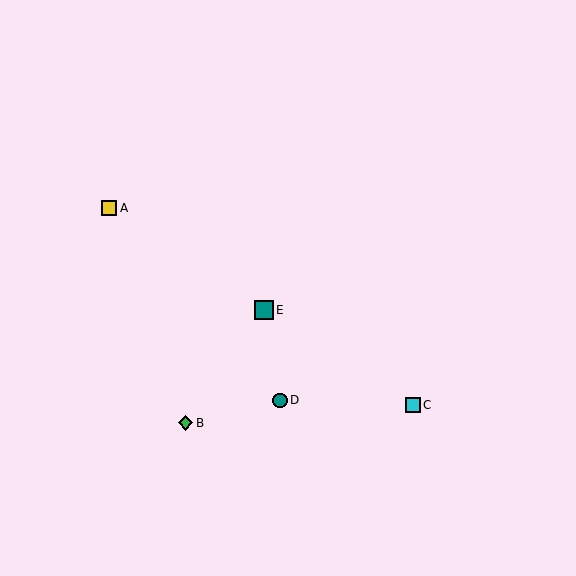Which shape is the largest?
The teal square (labeled E) is the largest.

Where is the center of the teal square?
The center of the teal square is at (264, 310).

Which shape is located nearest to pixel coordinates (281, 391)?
The teal circle (labeled D) at (280, 400) is nearest to that location.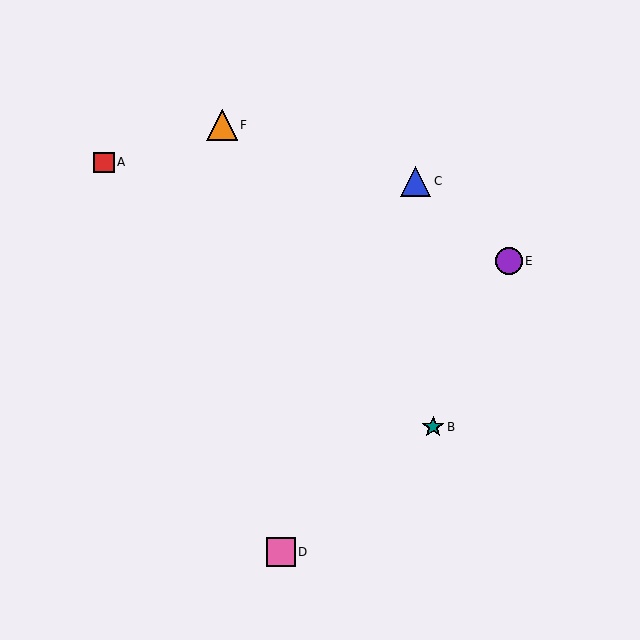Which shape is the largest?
The orange triangle (labeled F) is the largest.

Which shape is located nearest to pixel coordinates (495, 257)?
The purple circle (labeled E) at (509, 261) is nearest to that location.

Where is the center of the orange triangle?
The center of the orange triangle is at (222, 125).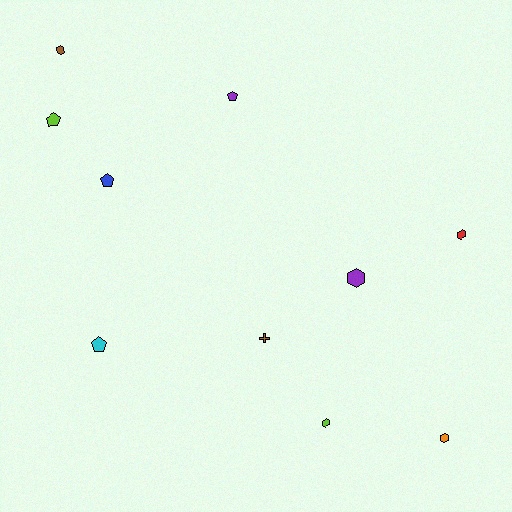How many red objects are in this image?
There is 1 red object.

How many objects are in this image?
There are 10 objects.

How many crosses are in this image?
There is 1 cross.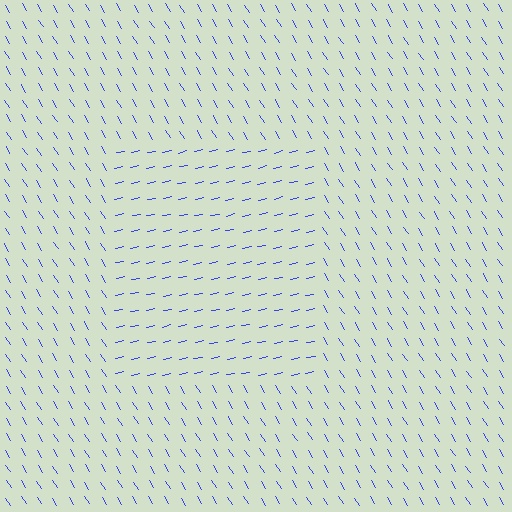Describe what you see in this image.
The image is filled with small blue line segments. A rectangle region in the image has lines oriented differently from the surrounding lines, creating a visible texture boundary.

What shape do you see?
I see a rectangle.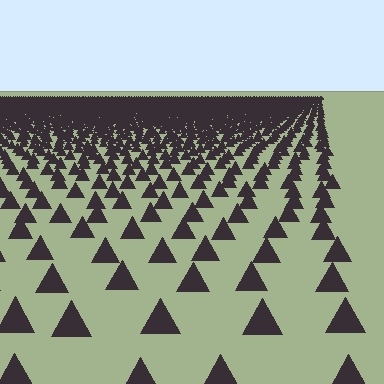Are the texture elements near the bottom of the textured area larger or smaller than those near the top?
Larger. Near the bottom, elements are closer to the viewer and appear at a bigger on-screen size.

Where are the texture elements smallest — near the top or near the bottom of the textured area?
Near the top.